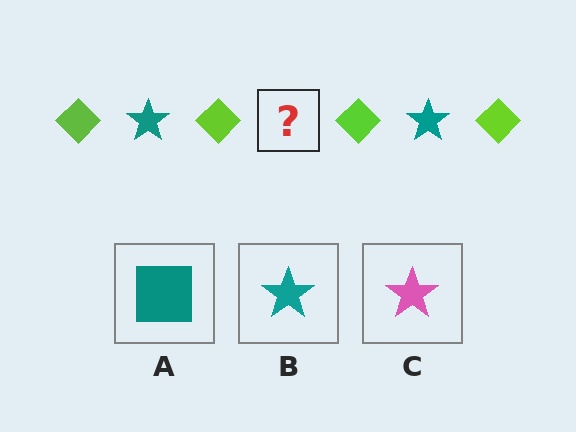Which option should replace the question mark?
Option B.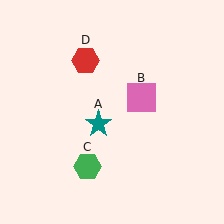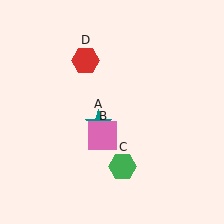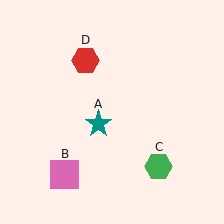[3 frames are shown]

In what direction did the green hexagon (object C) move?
The green hexagon (object C) moved right.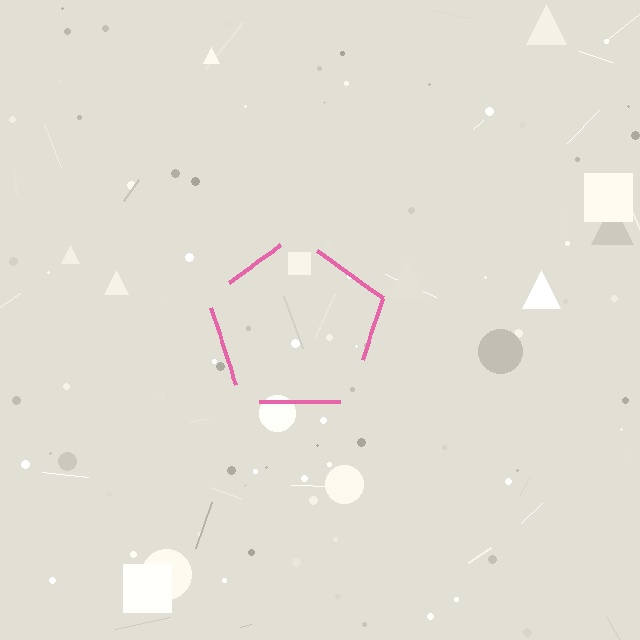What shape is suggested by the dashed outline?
The dashed outline suggests a pentagon.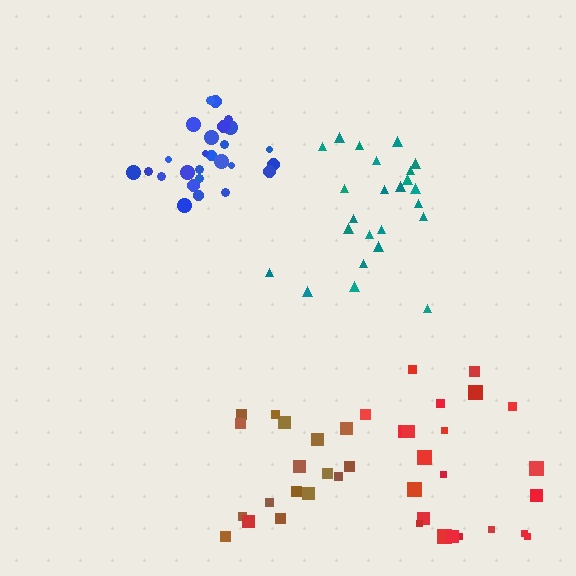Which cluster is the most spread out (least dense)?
Red.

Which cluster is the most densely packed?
Blue.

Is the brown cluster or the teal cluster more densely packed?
Brown.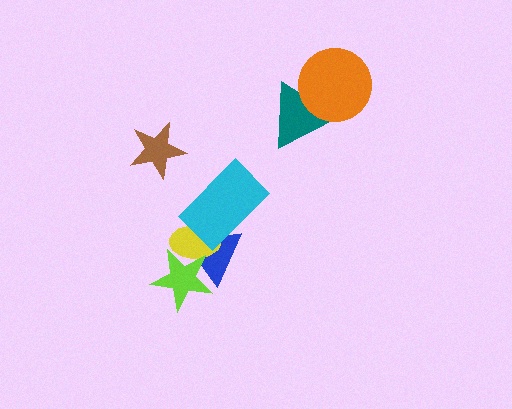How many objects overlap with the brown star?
0 objects overlap with the brown star.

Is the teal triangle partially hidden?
Yes, it is partially covered by another shape.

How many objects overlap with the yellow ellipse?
3 objects overlap with the yellow ellipse.